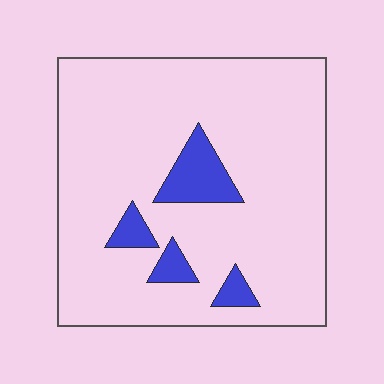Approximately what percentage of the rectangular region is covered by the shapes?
Approximately 10%.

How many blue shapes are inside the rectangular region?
4.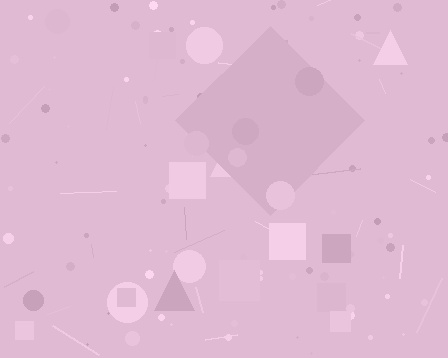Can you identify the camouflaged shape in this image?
The camouflaged shape is a diamond.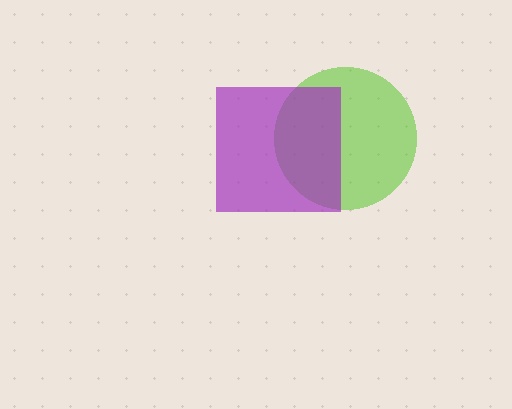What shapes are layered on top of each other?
The layered shapes are: a lime circle, a purple square.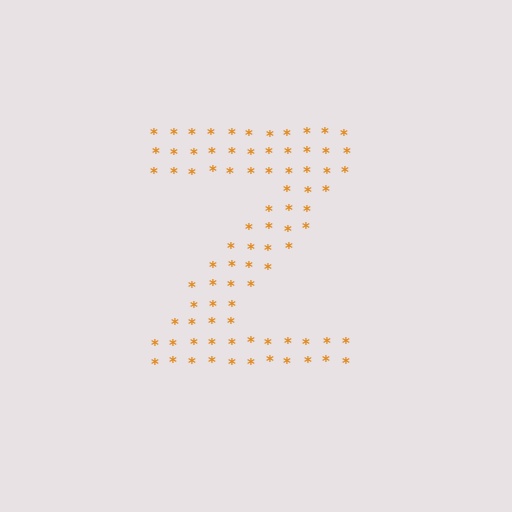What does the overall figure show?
The overall figure shows the letter Z.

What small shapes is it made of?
It is made of small asterisks.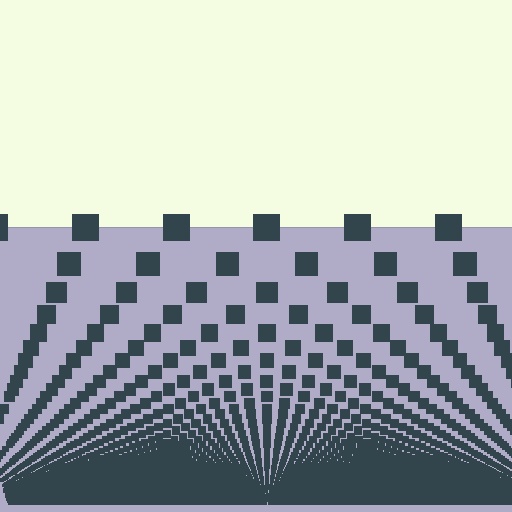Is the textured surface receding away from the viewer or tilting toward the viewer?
The surface appears to tilt toward the viewer. Texture elements get larger and sparser toward the top.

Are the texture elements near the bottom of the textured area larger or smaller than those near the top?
Smaller. The gradient is inverted — elements near the bottom are smaller and denser.